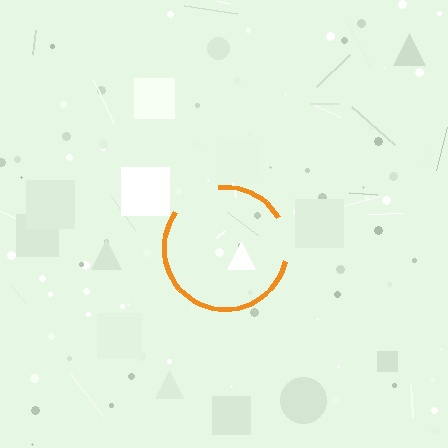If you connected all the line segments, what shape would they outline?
They would outline a circle.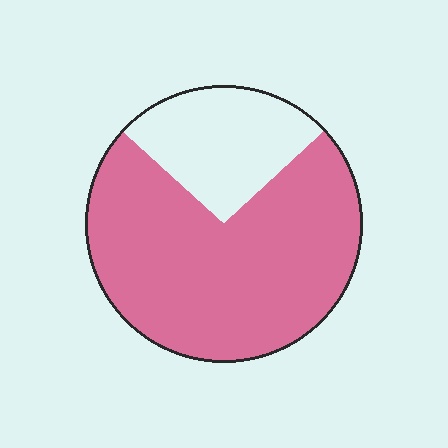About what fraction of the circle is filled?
About three quarters (3/4).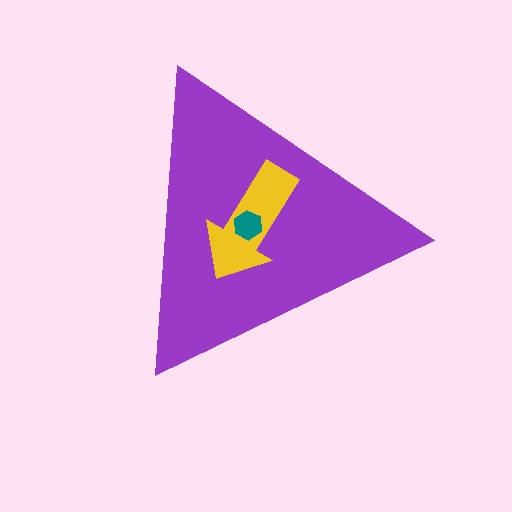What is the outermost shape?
The purple triangle.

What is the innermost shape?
The teal hexagon.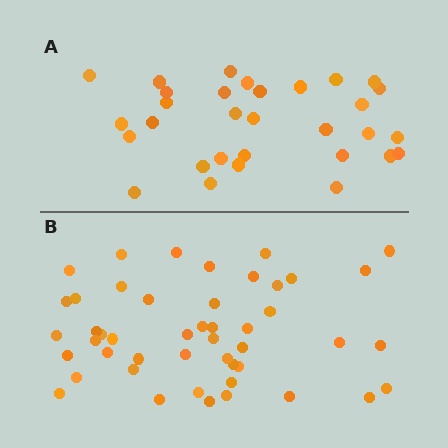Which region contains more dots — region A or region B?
Region B (the bottom region) has more dots.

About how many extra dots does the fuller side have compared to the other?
Region B has approximately 15 more dots than region A.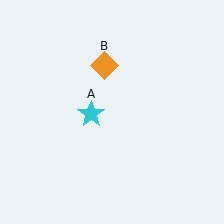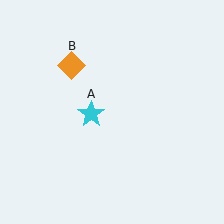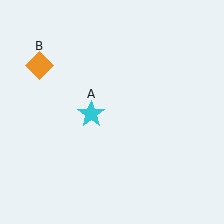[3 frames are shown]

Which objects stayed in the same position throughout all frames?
Cyan star (object A) remained stationary.